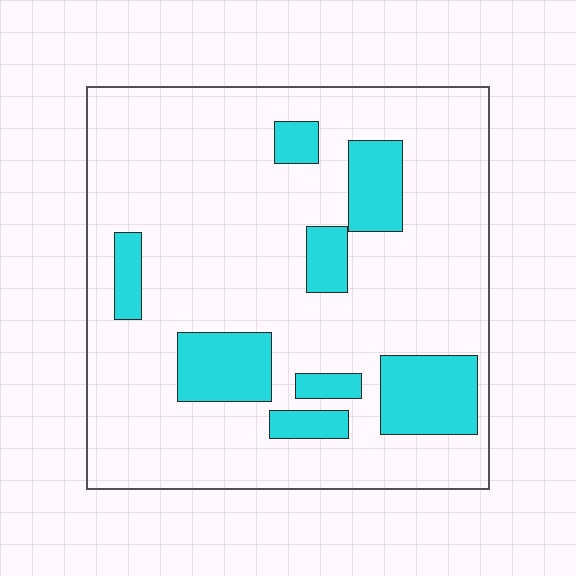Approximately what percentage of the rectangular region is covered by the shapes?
Approximately 20%.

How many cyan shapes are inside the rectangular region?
8.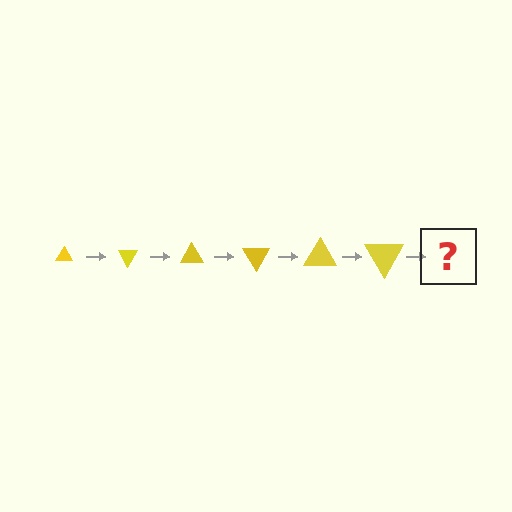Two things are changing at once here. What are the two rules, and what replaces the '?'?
The two rules are that the triangle grows larger each step and it rotates 60 degrees each step. The '?' should be a triangle, larger than the previous one and rotated 360 degrees from the start.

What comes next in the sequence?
The next element should be a triangle, larger than the previous one and rotated 360 degrees from the start.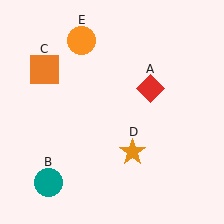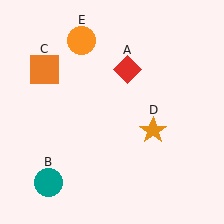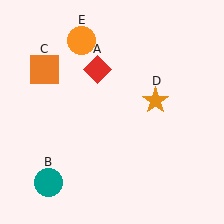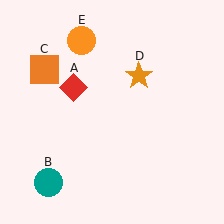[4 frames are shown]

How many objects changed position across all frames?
2 objects changed position: red diamond (object A), orange star (object D).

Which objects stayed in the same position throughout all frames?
Teal circle (object B) and orange square (object C) and orange circle (object E) remained stationary.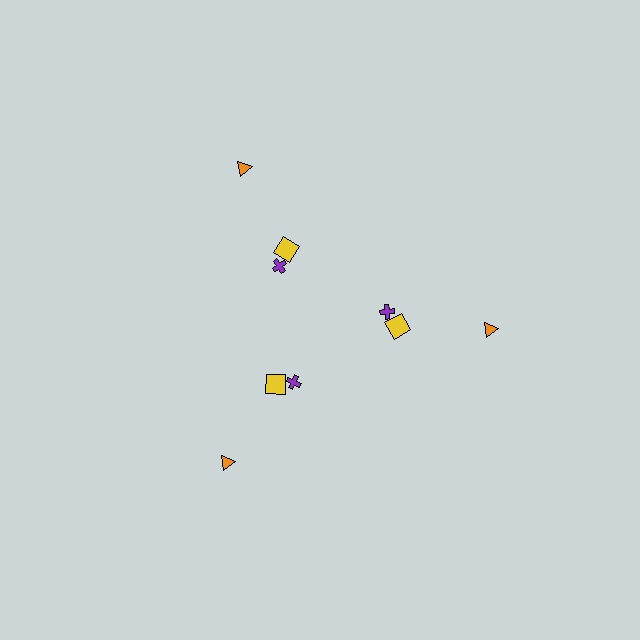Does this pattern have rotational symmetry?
Yes, this pattern has 3-fold rotational symmetry. It looks the same after rotating 120 degrees around the center.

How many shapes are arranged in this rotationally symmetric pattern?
There are 9 shapes, arranged in 3 groups of 3.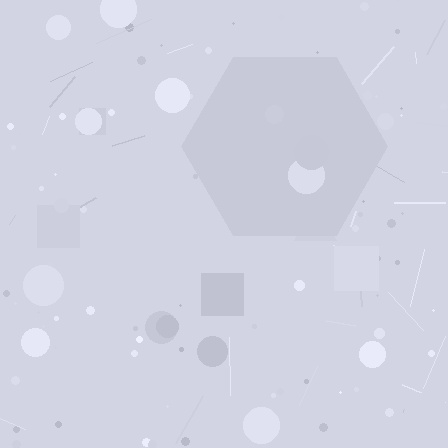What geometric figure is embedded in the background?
A hexagon is embedded in the background.